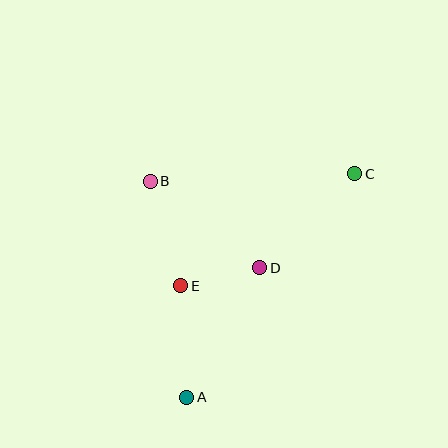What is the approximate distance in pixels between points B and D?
The distance between B and D is approximately 140 pixels.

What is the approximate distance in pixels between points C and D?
The distance between C and D is approximately 134 pixels.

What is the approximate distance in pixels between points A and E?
The distance between A and E is approximately 111 pixels.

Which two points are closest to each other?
Points D and E are closest to each other.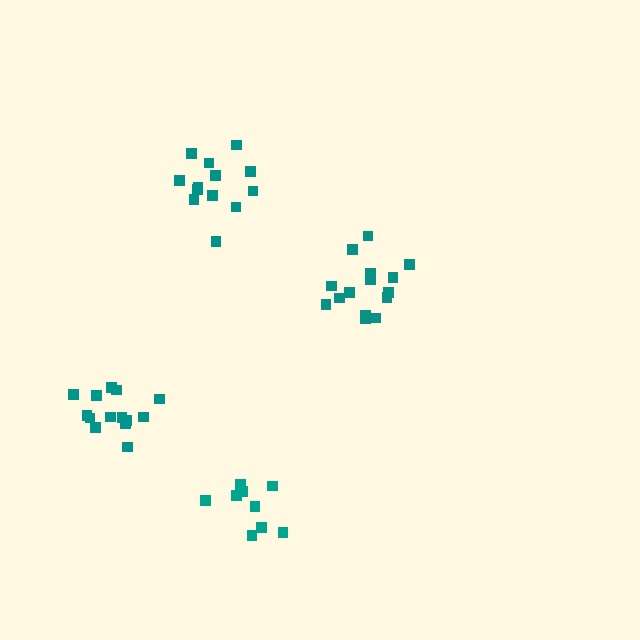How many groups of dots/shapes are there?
There are 4 groups.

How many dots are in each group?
Group 1: 14 dots, Group 2: 13 dots, Group 3: 9 dots, Group 4: 15 dots (51 total).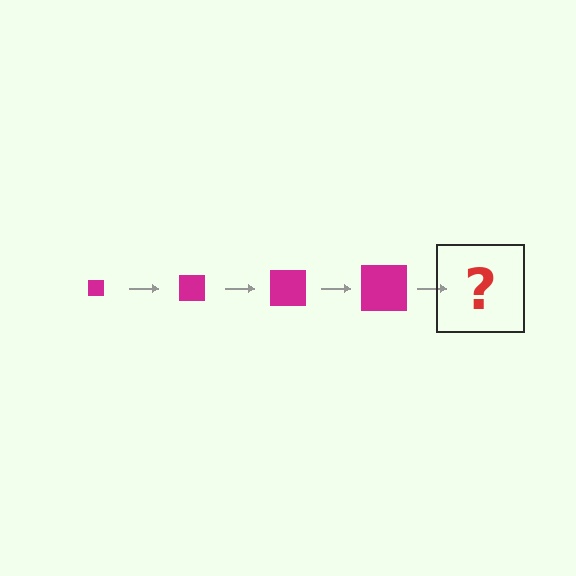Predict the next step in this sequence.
The next step is a magenta square, larger than the previous one.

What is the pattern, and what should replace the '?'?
The pattern is that the square gets progressively larger each step. The '?' should be a magenta square, larger than the previous one.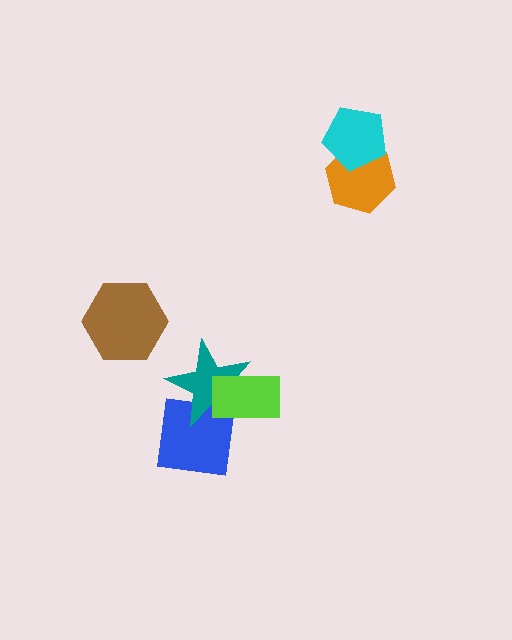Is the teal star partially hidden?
Yes, it is partially covered by another shape.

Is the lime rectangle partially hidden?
No, no other shape covers it.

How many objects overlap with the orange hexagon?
1 object overlaps with the orange hexagon.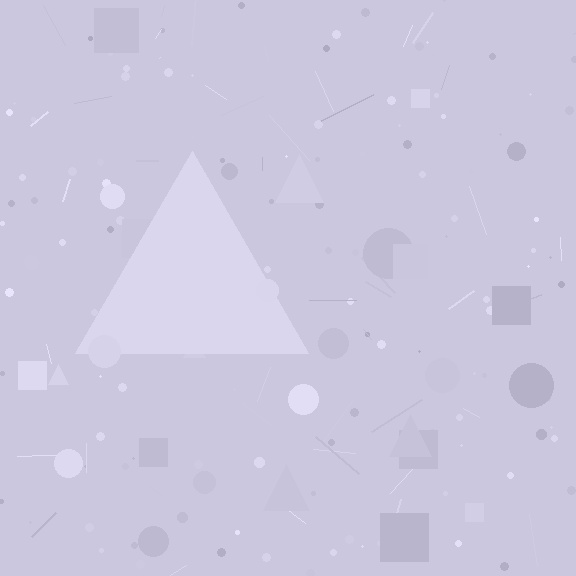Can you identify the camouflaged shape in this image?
The camouflaged shape is a triangle.